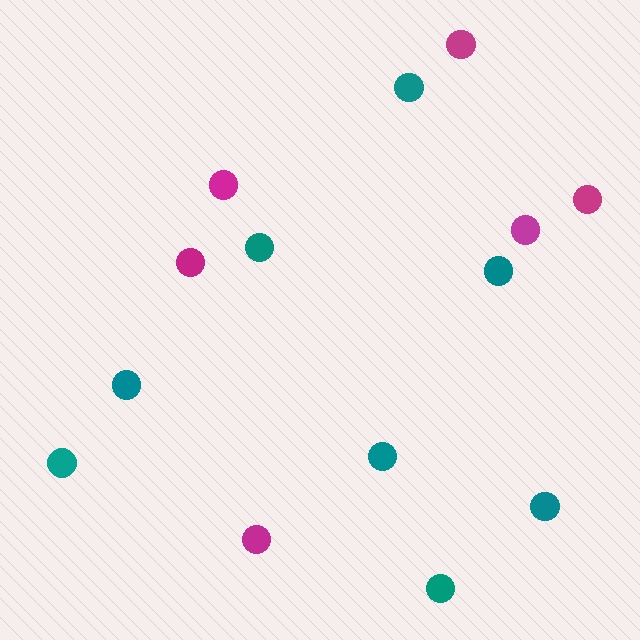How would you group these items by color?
There are 2 groups: one group of magenta circles (6) and one group of teal circles (8).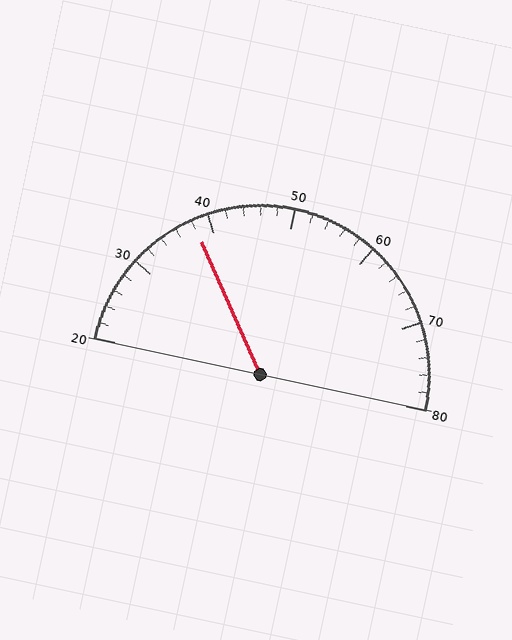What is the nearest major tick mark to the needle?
The nearest major tick mark is 40.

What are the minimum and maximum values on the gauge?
The gauge ranges from 20 to 80.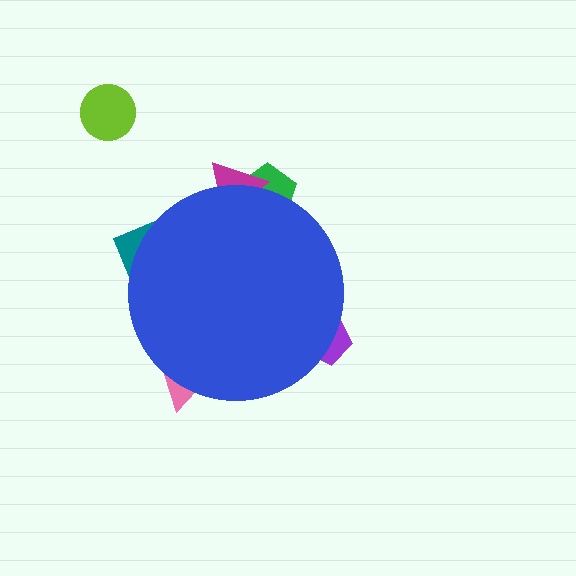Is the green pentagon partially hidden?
Yes, the green pentagon is partially hidden behind the blue circle.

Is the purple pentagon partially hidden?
Yes, the purple pentagon is partially hidden behind the blue circle.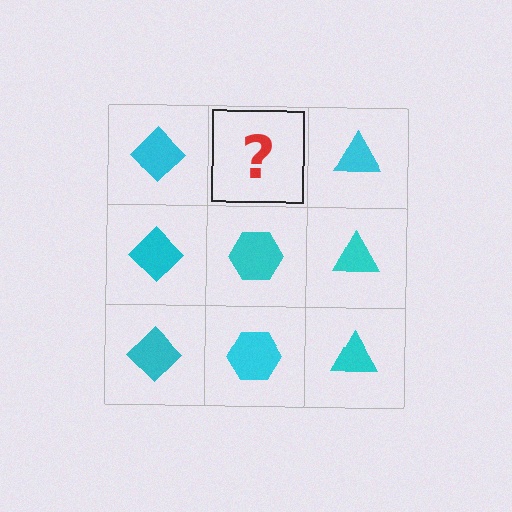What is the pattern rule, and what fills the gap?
The rule is that each column has a consistent shape. The gap should be filled with a cyan hexagon.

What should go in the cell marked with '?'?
The missing cell should contain a cyan hexagon.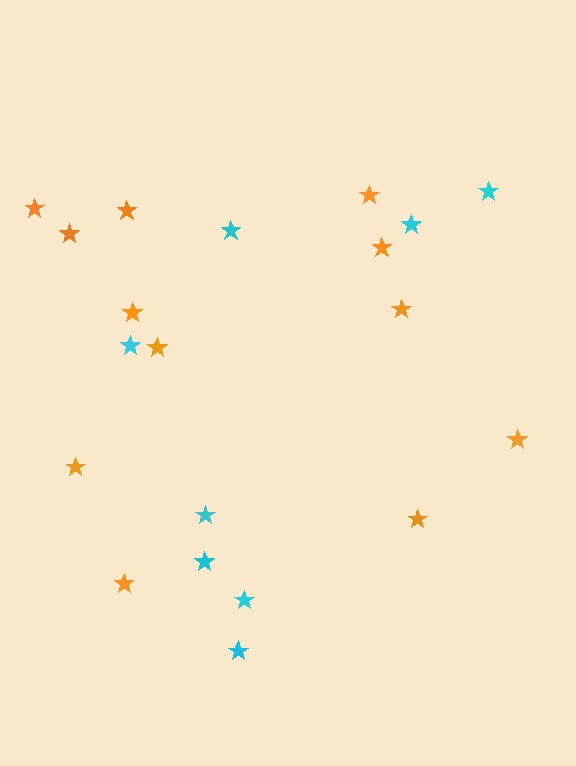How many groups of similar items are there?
There are 2 groups: one group of orange stars (12) and one group of cyan stars (8).